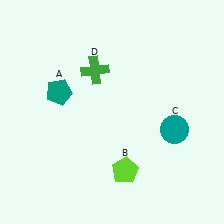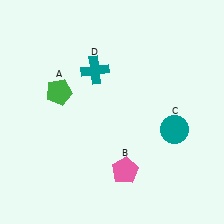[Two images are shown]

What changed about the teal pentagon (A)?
In Image 1, A is teal. In Image 2, it changed to green.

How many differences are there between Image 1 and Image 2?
There are 3 differences between the two images.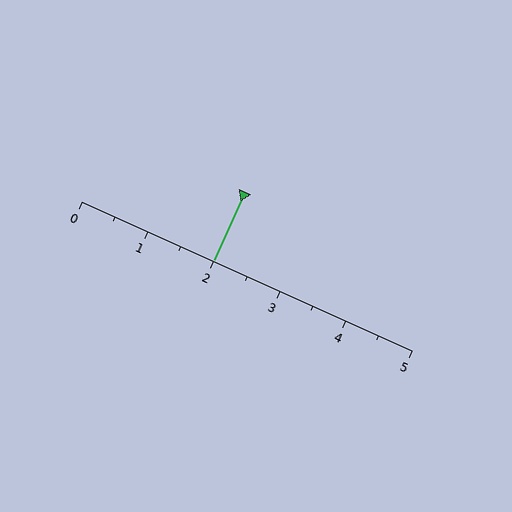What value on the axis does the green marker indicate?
The marker indicates approximately 2.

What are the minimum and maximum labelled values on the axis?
The axis runs from 0 to 5.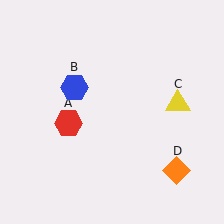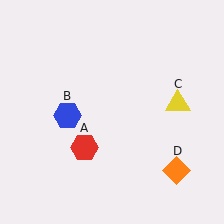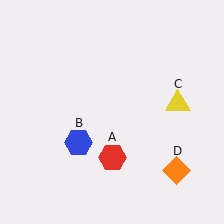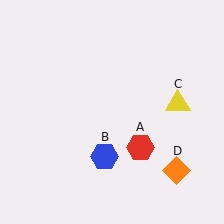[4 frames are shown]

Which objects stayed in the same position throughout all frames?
Yellow triangle (object C) and orange diamond (object D) remained stationary.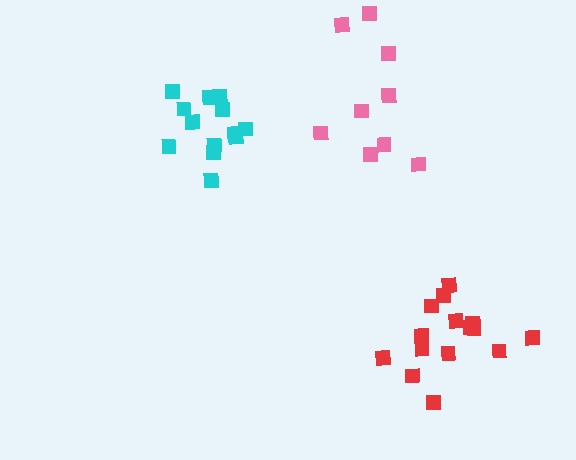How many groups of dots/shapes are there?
There are 3 groups.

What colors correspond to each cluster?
The clusters are colored: pink, cyan, red.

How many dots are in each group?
Group 1: 9 dots, Group 2: 15 dots, Group 3: 15 dots (39 total).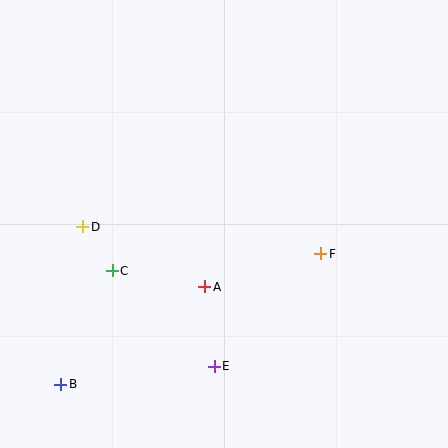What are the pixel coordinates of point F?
Point F is at (321, 254).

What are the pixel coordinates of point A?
Point A is at (205, 287).